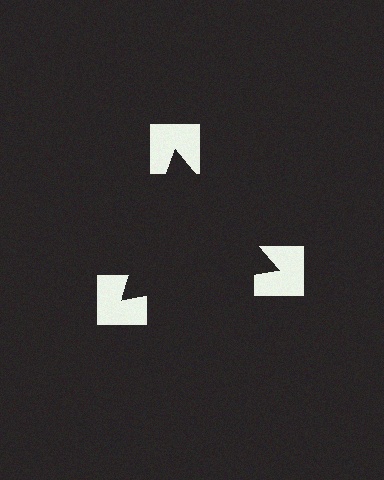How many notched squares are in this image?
There are 3 — one at each vertex of the illusory triangle.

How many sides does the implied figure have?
3 sides.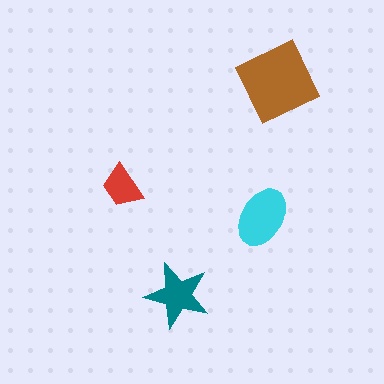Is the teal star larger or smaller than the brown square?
Smaller.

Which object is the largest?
The brown square.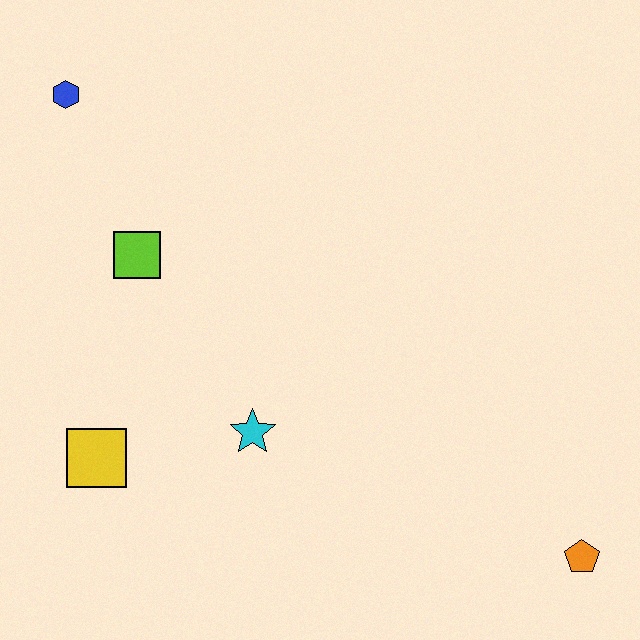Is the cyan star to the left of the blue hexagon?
No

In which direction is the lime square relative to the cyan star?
The lime square is above the cyan star.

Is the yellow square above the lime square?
No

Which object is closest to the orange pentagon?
The cyan star is closest to the orange pentagon.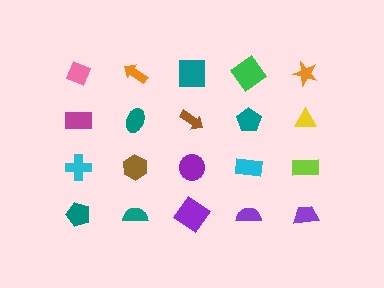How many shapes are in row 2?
5 shapes.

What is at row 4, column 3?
A purple diamond.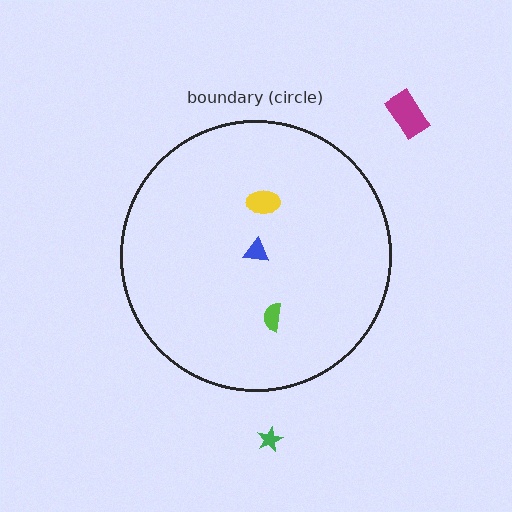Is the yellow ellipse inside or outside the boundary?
Inside.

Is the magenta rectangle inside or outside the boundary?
Outside.